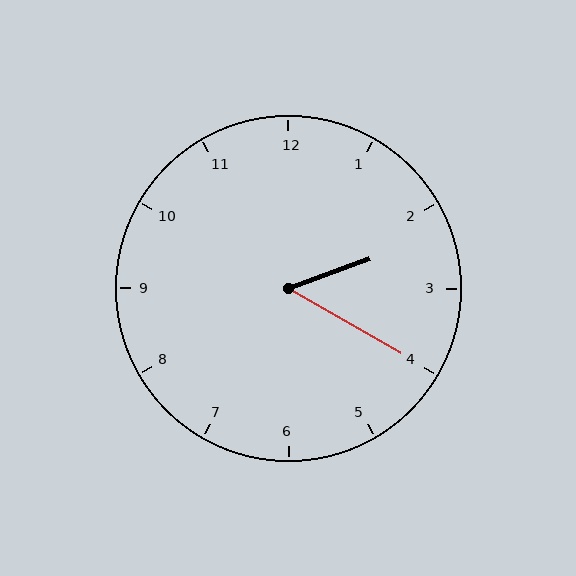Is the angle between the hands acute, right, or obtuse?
It is acute.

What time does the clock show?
2:20.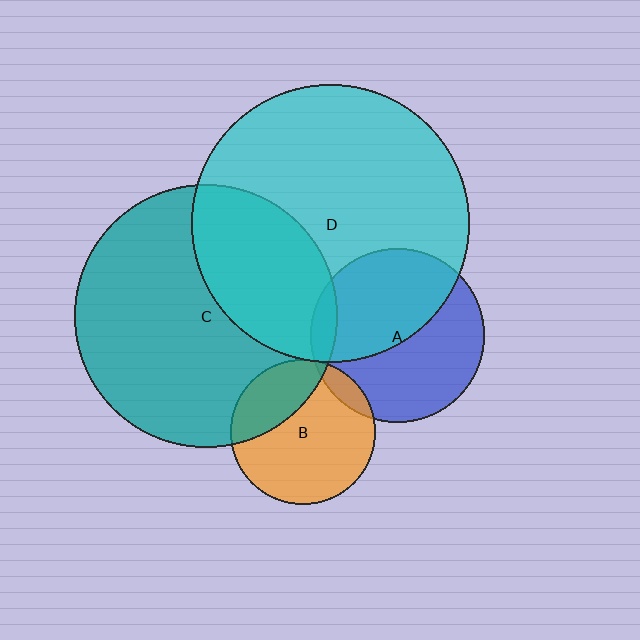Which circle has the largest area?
Circle D (cyan).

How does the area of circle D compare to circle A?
Approximately 2.5 times.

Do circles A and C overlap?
Yes.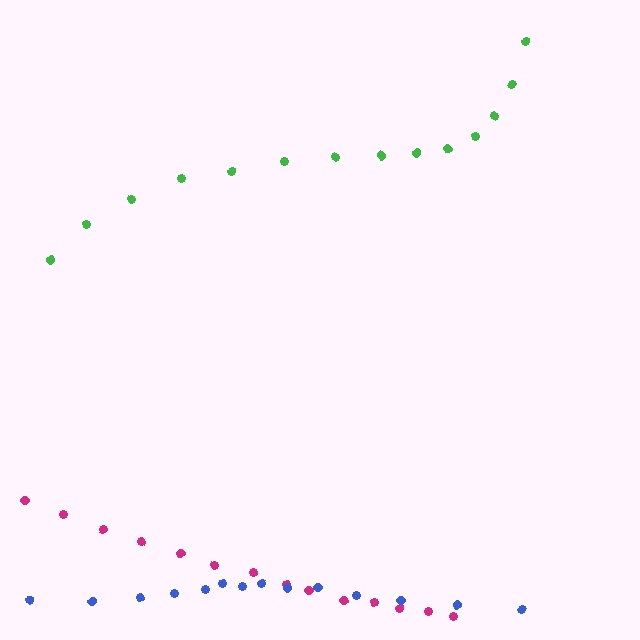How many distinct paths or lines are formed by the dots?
There are 3 distinct paths.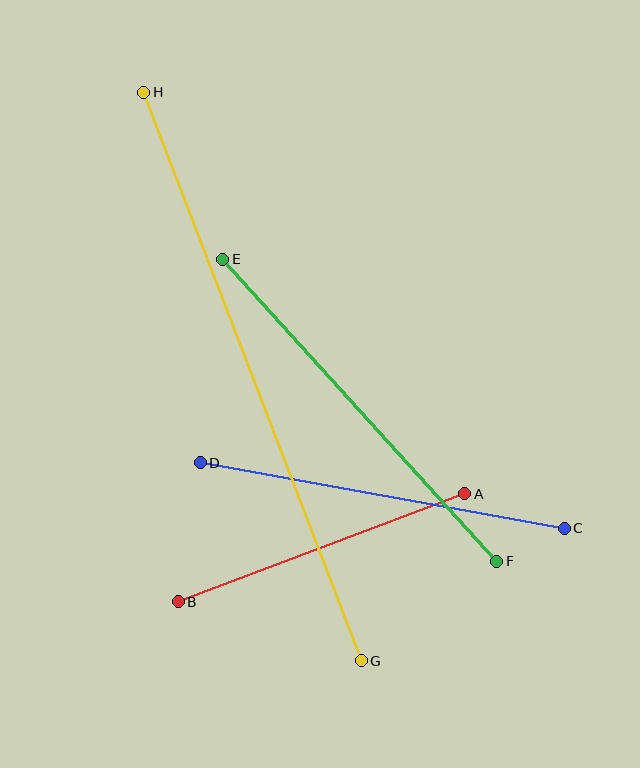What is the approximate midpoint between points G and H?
The midpoint is at approximately (253, 376) pixels.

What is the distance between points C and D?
The distance is approximately 370 pixels.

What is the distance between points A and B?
The distance is approximately 307 pixels.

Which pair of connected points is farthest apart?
Points G and H are farthest apart.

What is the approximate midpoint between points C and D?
The midpoint is at approximately (382, 496) pixels.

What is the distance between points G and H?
The distance is approximately 609 pixels.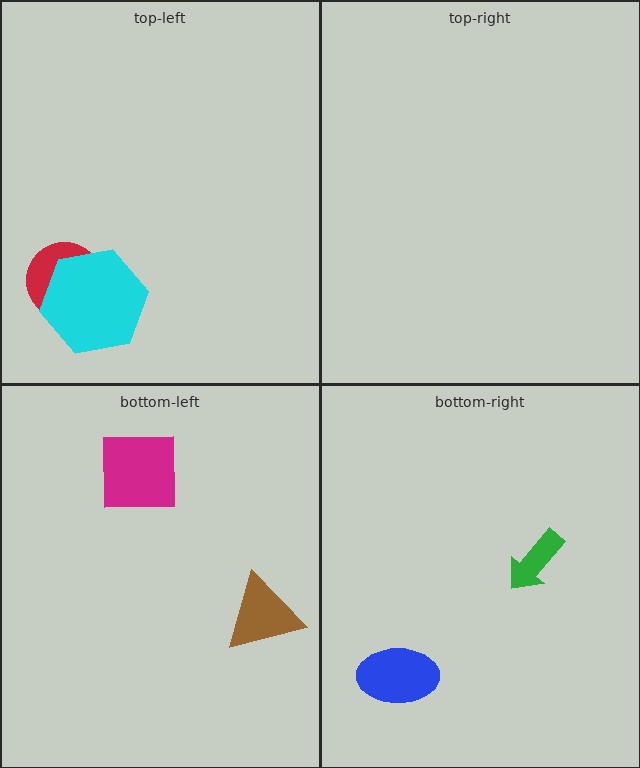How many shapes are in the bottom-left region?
2.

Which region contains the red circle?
The top-left region.